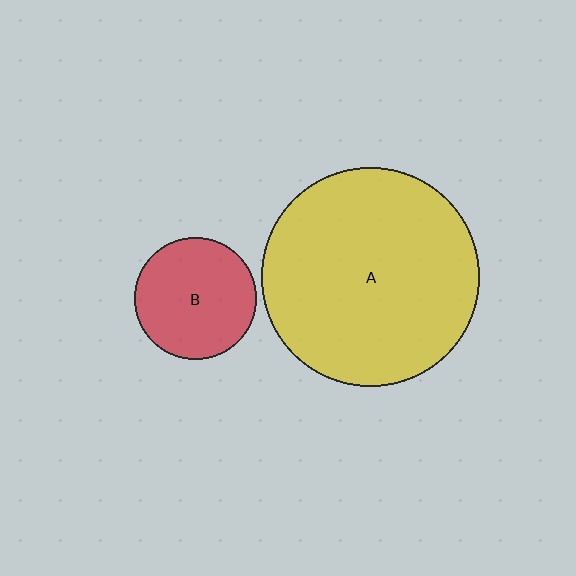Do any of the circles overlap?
No, none of the circles overlap.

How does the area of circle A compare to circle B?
Approximately 3.2 times.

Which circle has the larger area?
Circle A (yellow).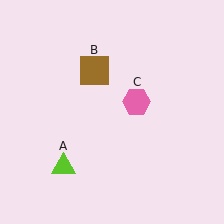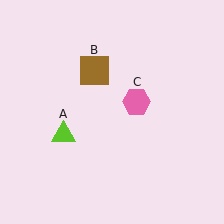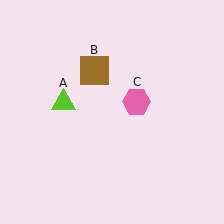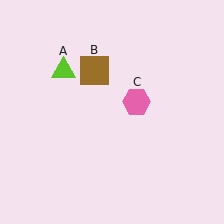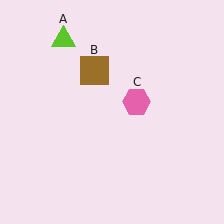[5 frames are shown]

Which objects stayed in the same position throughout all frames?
Brown square (object B) and pink hexagon (object C) remained stationary.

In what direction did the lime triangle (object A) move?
The lime triangle (object A) moved up.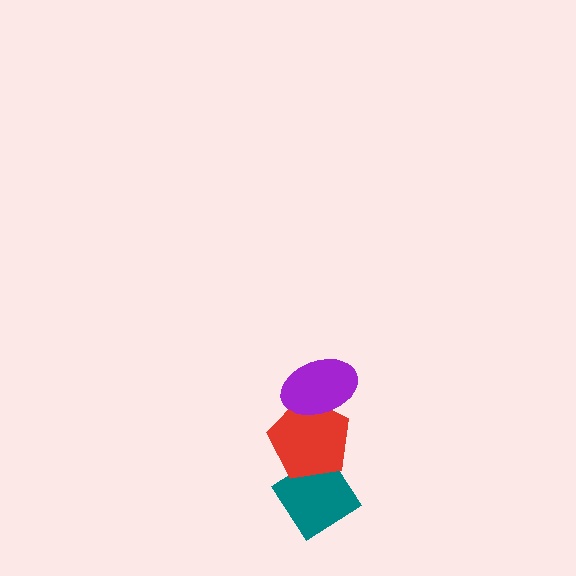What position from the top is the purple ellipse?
The purple ellipse is 1st from the top.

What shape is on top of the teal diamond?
The red pentagon is on top of the teal diamond.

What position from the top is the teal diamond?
The teal diamond is 3rd from the top.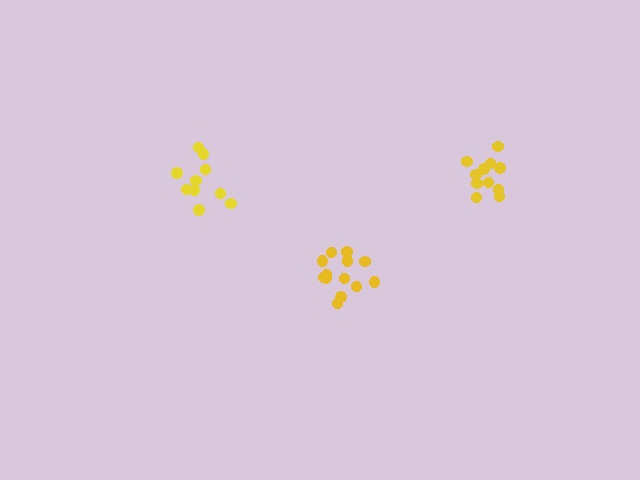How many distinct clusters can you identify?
There are 3 distinct clusters.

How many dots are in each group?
Group 1: 14 dots, Group 2: 10 dots, Group 3: 11 dots (35 total).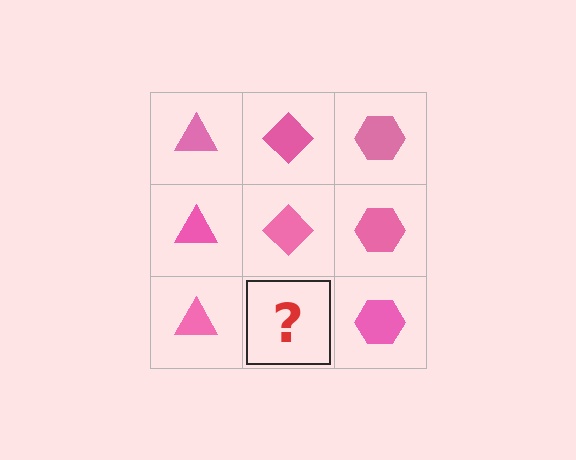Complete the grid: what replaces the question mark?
The question mark should be replaced with a pink diamond.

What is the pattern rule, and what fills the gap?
The rule is that each column has a consistent shape. The gap should be filled with a pink diamond.